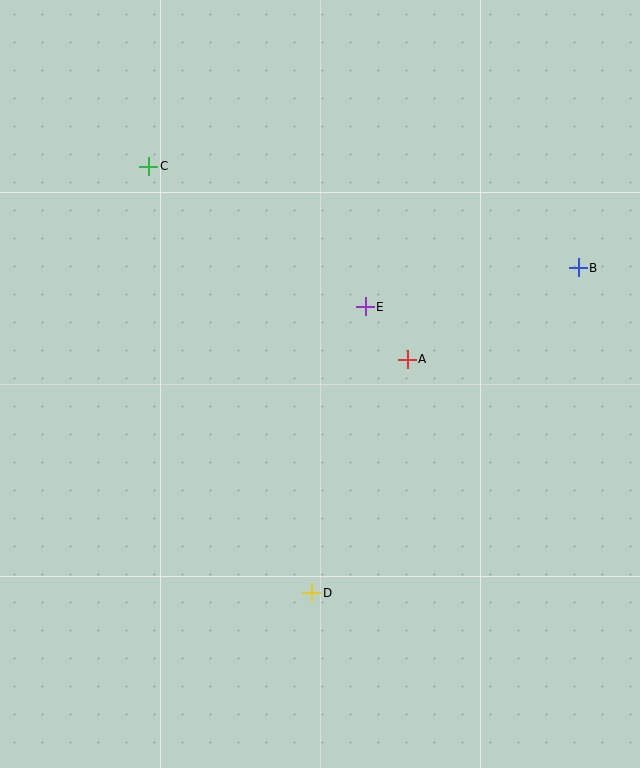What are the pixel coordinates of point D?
Point D is at (312, 593).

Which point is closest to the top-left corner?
Point C is closest to the top-left corner.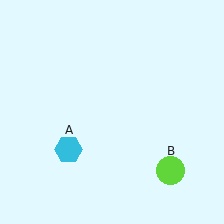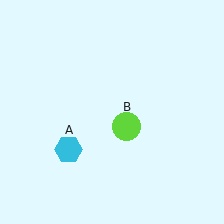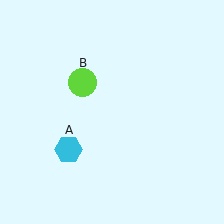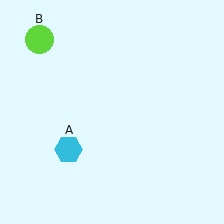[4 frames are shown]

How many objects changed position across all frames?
1 object changed position: lime circle (object B).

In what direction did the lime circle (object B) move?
The lime circle (object B) moved up and to the left.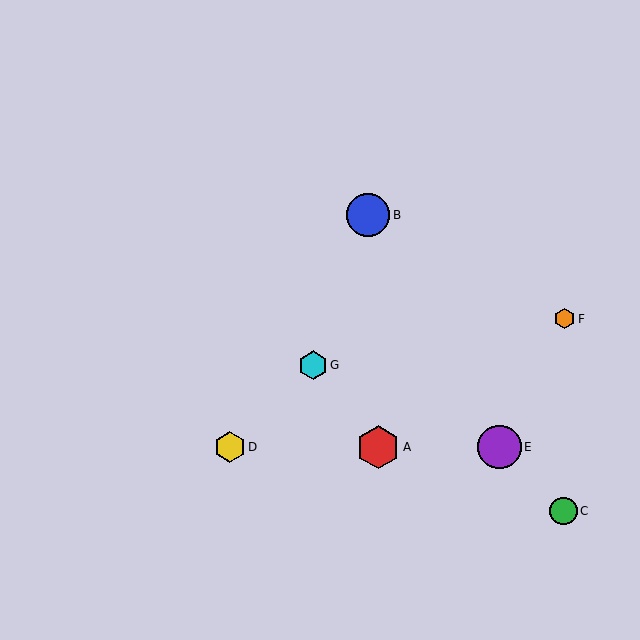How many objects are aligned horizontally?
3 objects (A, D, E) are aligned horizontally.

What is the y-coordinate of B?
Object B is at y≈215.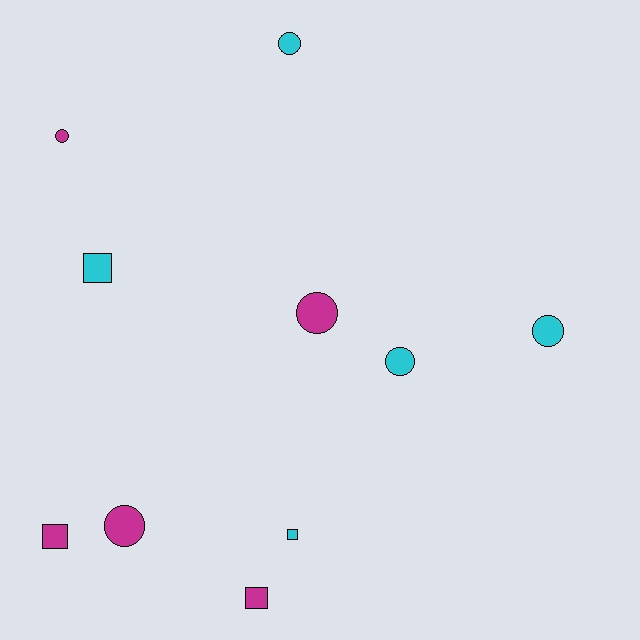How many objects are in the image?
There are 10 objects.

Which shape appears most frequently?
Circle, with 6 objects.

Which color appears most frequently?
Cyan, with 5 objects.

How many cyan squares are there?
There are 2 cyan squares.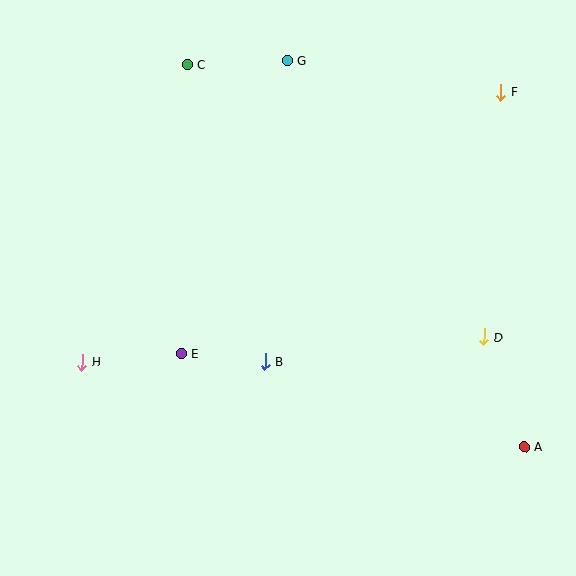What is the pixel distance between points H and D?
The distance between H and D is 403 pixels.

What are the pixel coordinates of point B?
Point B is at (265, 362).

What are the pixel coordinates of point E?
Point E is at (181, 354).